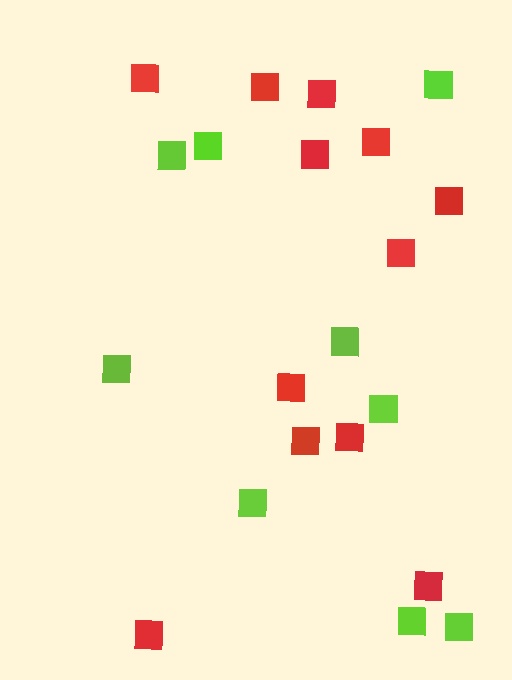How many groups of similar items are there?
There are 2 groups: one group of lime squares (9) and one group of red squares (12).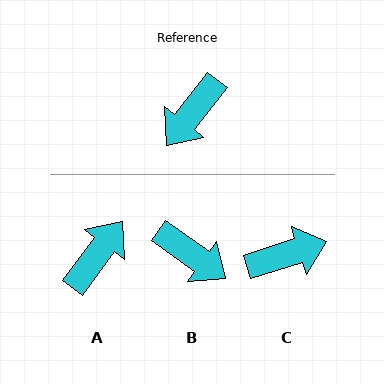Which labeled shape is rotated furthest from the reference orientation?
A, about 179 degrees away.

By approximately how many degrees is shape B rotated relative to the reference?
Approximately 92 degrees counter-clockwise.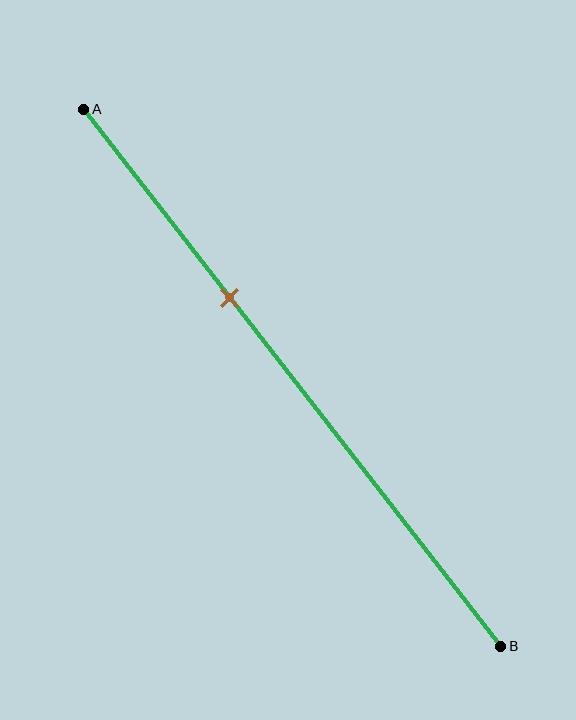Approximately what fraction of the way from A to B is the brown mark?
The brown mark is approximately 35% of the way from A to B.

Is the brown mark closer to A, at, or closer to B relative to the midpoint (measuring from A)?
The brown mark is closer to point A than the midpoint of segment AB.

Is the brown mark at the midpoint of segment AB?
No, the mark is at about 35% from A, not at the 50% midpoint.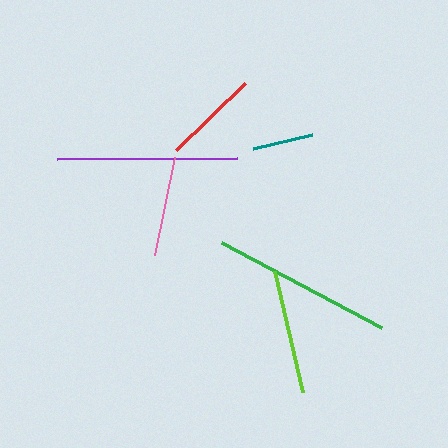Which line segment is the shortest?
The teal line is the shortest at approximately 61 pixels.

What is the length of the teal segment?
The teal segment is approximately 61 pixels long.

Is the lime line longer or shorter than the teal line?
The lime line is longer than the teal line.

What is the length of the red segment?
The red segment is approximately 97 pixels long.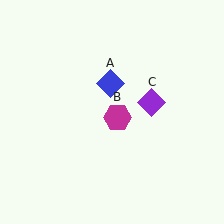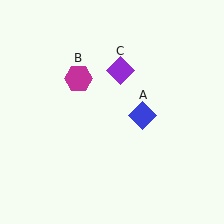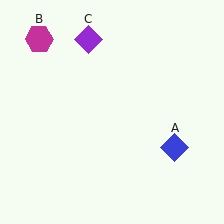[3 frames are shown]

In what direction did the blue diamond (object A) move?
The blue diamond (object A) moved down and to the right.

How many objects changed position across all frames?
3 objects changed position: blue diamond (object A), magenta hexagon (object B), purple diamond (object C).